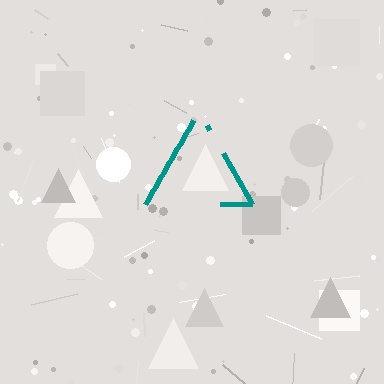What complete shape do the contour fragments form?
The contour fragments form a triangle.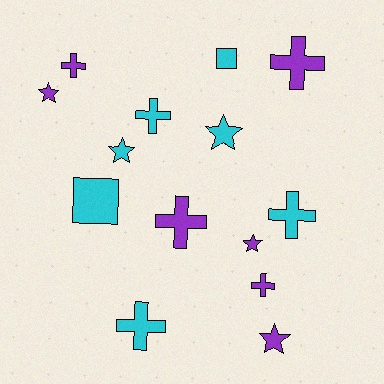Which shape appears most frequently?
Cross, with 7 objects.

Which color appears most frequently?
Purple, with 7 objects.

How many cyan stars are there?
There are 2 cyan stars.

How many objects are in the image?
There are 14 objects.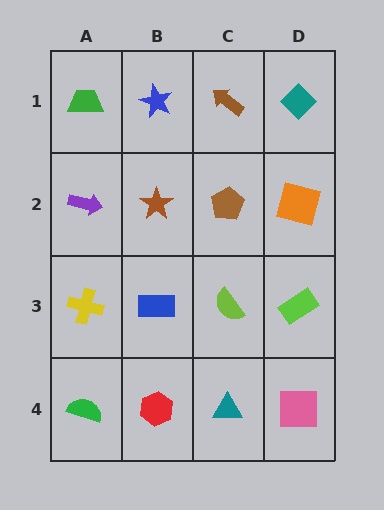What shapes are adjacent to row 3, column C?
A brown pentagon (row 2, column C), a teal triangle (row 4, column C), a blue rectangle (row 3, column B), a lime rectangle (row 3, column D).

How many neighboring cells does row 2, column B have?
4.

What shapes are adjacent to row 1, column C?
A brown pentagon (row 2, column C), a blue star (row 1, column B), a teal diamond (row 1, column D).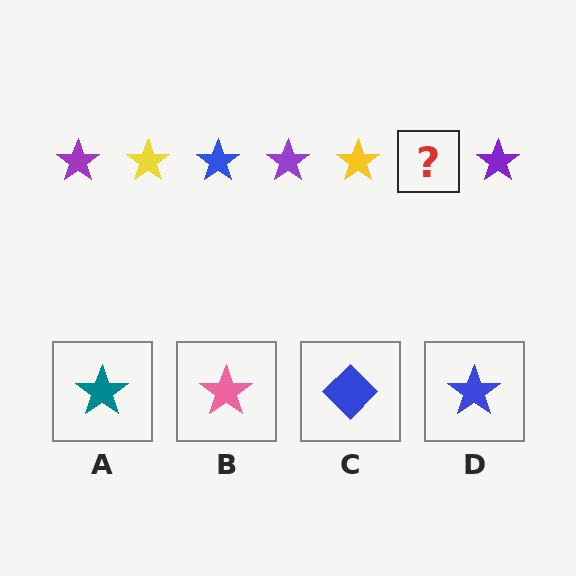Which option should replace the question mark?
Option D.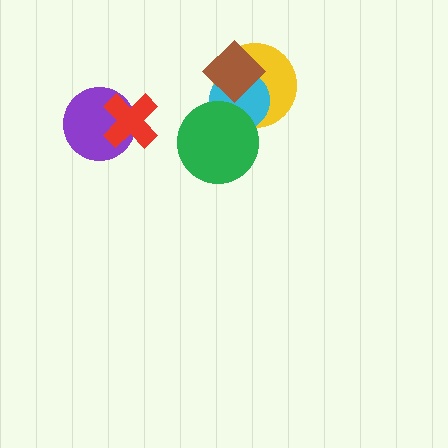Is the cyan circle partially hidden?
Yes, it is partially covered by another shape.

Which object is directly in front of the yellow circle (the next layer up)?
The cyan circle is directly in front of the yellow circle.